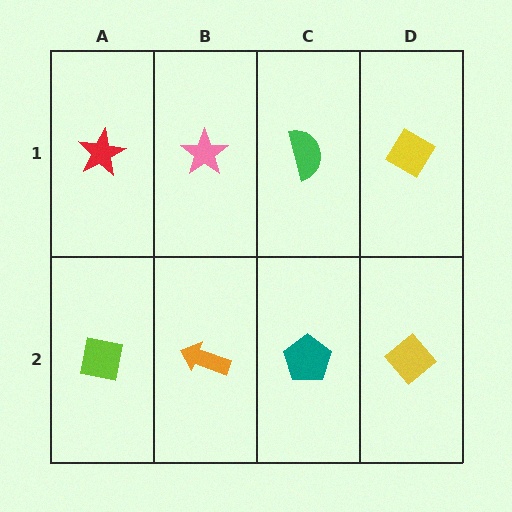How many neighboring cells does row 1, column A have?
2.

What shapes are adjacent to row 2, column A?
A red star (row 1, column A), an orange arrow (row 2, column B).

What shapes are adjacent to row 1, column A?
A lime square (row 2, column A), a pink star (row 1, column B).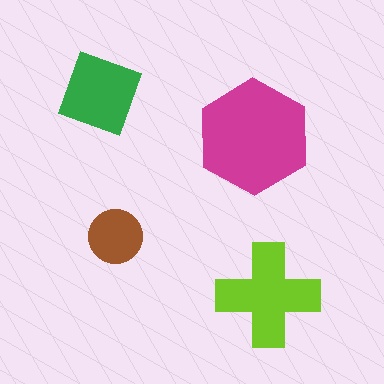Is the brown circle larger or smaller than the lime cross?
Smaller.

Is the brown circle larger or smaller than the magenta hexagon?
Smaller.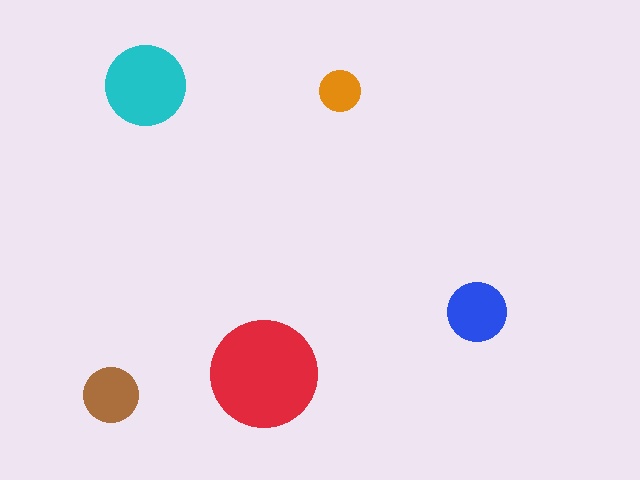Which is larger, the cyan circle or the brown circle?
The cyan one.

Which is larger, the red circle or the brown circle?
The red one.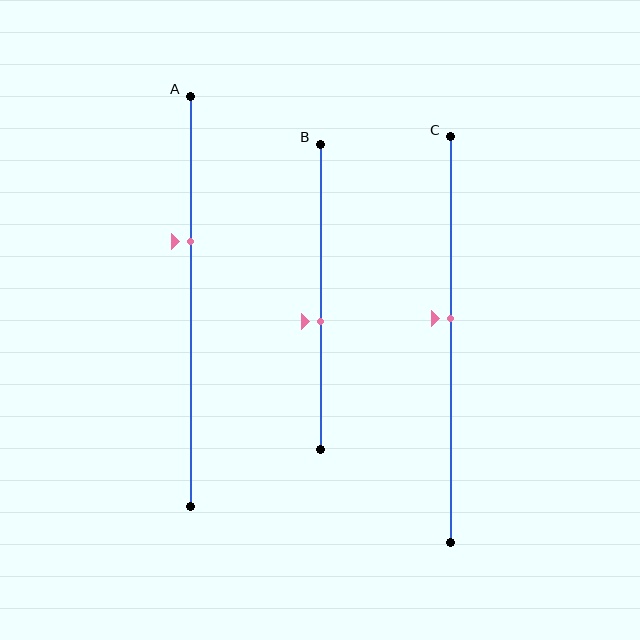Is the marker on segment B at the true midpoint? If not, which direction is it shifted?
No, the marker on segment B is shifted downward by about 8% of the segment length.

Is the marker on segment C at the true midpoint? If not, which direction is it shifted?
No, the marker on segment C is shifted upward by about 5% of the segment length.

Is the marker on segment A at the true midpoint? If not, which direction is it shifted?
No, the marker on segment A is shifted upward by about 14% of the segment length.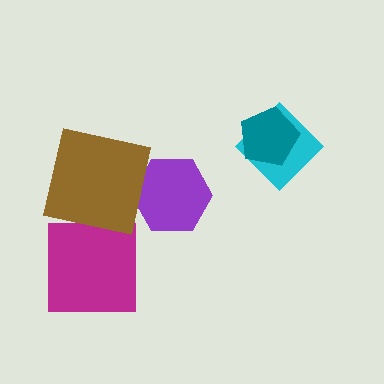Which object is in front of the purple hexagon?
The brown square is in front of the purple hexagon.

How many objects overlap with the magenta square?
0 objects overlap with the magenta square.